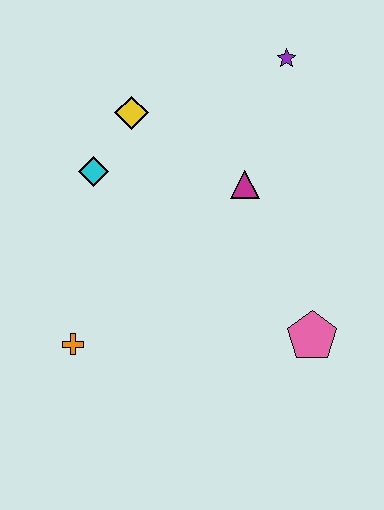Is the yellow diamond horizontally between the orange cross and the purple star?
Yes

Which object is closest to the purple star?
The magenta triangle is closest to the purple star.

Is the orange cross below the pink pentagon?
Yes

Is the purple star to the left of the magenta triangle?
No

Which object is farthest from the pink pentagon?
The yellow diamond is farthest from the pink pentagon.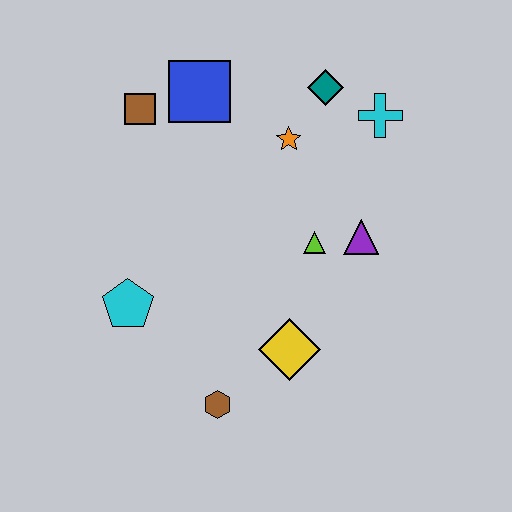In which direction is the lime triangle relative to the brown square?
The lime triangle is to the right of the brown square.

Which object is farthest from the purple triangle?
The brown square is farthest from the purple triangle.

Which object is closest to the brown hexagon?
The yellow diamond is closest to the brown hexagon.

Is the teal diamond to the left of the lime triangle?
No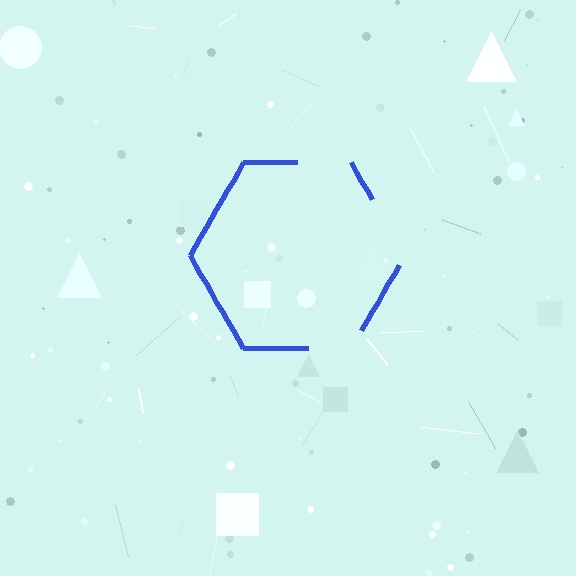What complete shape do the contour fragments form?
The contour fragments form a hexagon.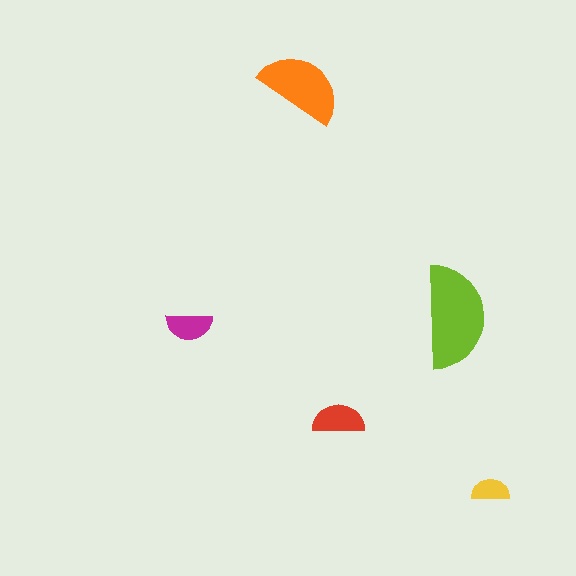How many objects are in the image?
There are 5 objects in the image.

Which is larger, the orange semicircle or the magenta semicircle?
The orange one.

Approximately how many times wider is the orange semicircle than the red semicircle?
About 1.5 times wider.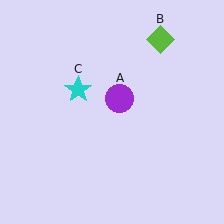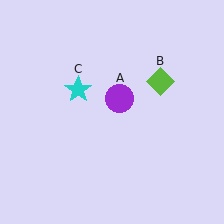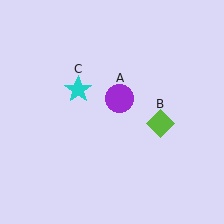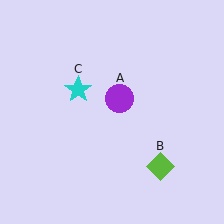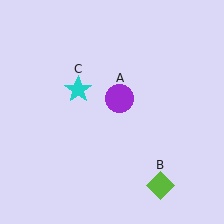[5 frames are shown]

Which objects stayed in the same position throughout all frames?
Purple circle (object A) and cyan star (object C) remained stationary.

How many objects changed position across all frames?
1 object changed position: lime diamond (object B).